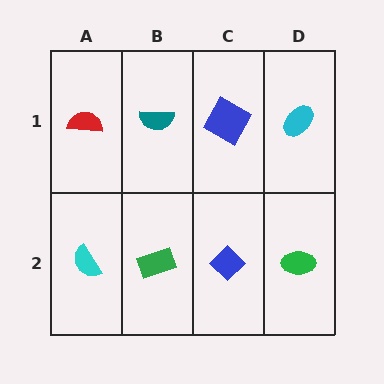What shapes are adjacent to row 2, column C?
A blue square (row 1, column C), a green rectangle (row 2, column B), a green ellipse (row 2, column D).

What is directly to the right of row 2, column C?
A green ellipse.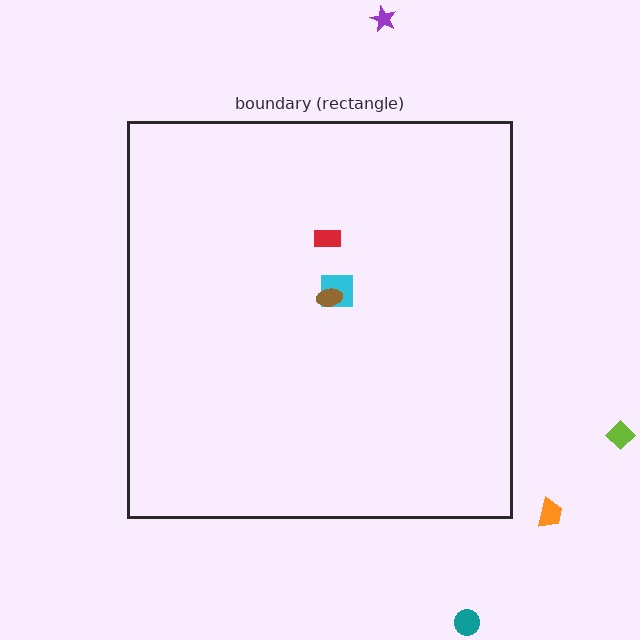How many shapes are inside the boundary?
3 inside, 4 outside.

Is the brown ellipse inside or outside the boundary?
Inside.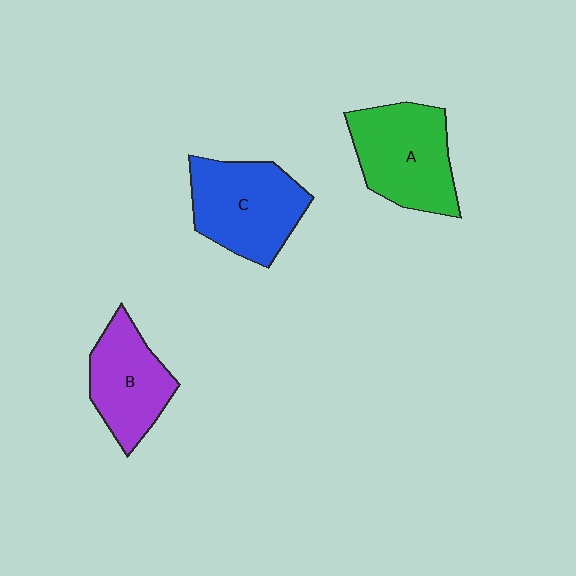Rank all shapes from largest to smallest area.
From largest to smallest: C (blue), A (green), B (purple).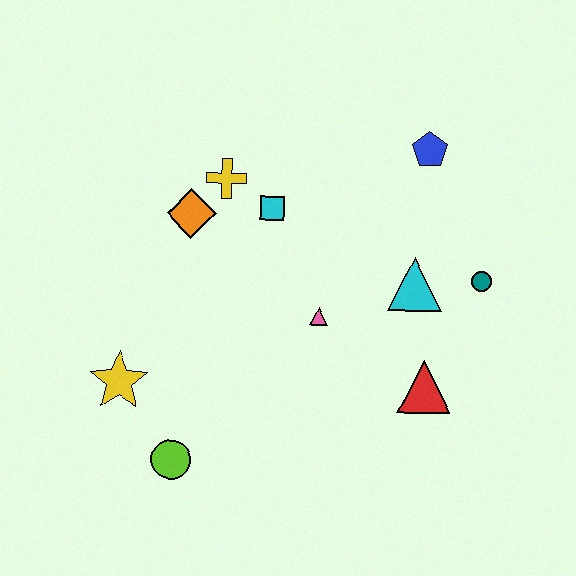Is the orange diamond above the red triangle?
Yes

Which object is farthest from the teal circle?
The yellow star is farthest from the teal circle.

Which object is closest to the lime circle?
The yellow star is closest to the lime circle.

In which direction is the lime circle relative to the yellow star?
The lime circle is below the yellow star.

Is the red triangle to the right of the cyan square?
Yes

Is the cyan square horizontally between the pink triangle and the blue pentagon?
No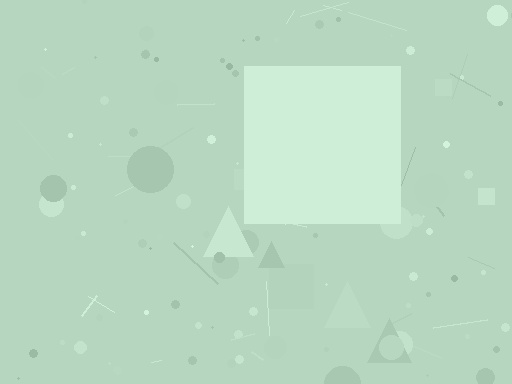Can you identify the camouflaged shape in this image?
The camouflaged shape is a square.